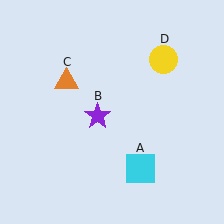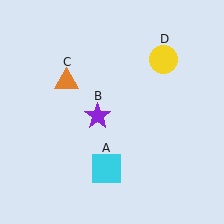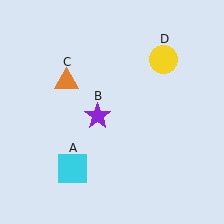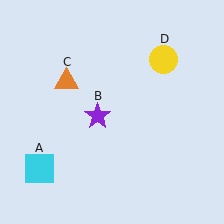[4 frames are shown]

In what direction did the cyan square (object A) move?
The cyan square (object A) moved left.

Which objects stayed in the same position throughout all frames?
Purple star (object B) and orange triangle (object C) and yellow circle (object D) remained stationary.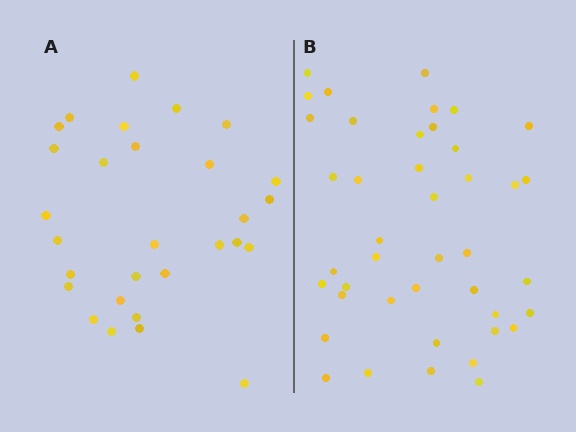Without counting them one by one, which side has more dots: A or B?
Region B (the right region) has more dots.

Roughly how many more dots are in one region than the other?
Region B has approximately 15 more dots than region A.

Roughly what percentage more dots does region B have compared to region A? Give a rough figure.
About 45% more.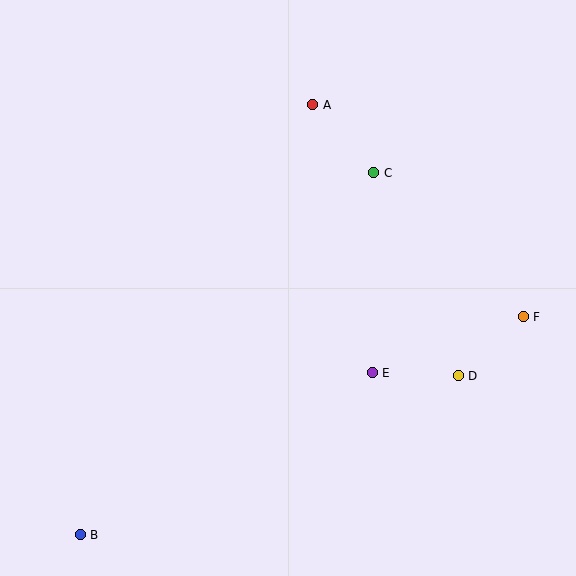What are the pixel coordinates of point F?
Point F is at (523, 317).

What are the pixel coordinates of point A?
Point A is at (313, 105).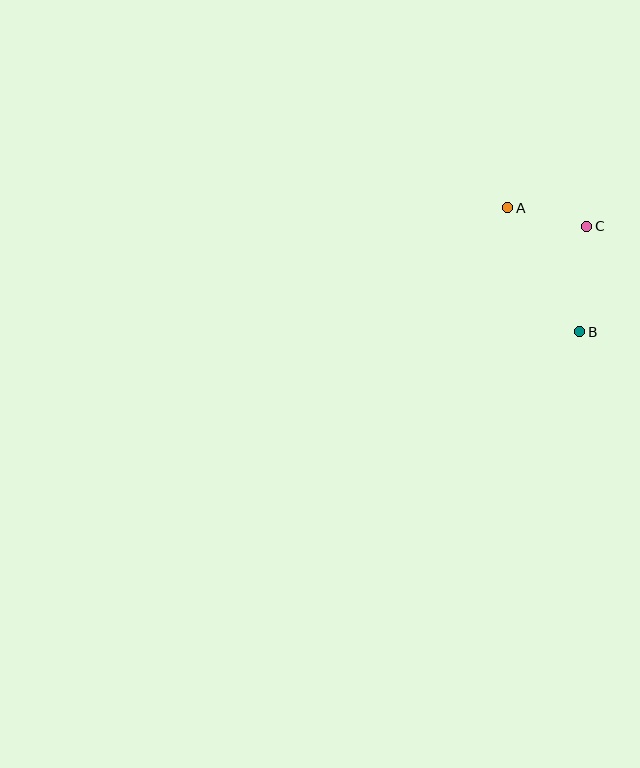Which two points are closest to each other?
Points A and C are closest to each other.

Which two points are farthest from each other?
Points A and B are farthest from each other.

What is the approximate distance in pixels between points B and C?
The distance between B and C is approximately 106 pixels.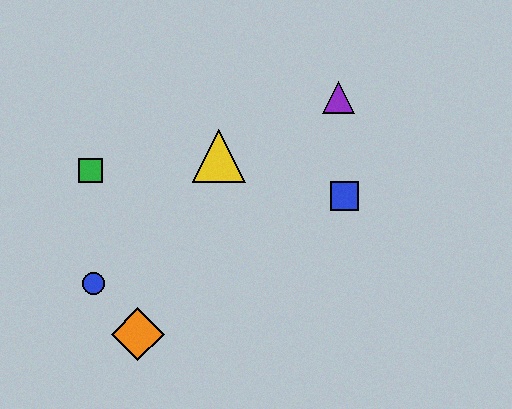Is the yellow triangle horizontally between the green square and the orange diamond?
No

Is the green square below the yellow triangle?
Yes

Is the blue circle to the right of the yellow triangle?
No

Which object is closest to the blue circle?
The orange diamond is closest to the blue circle.